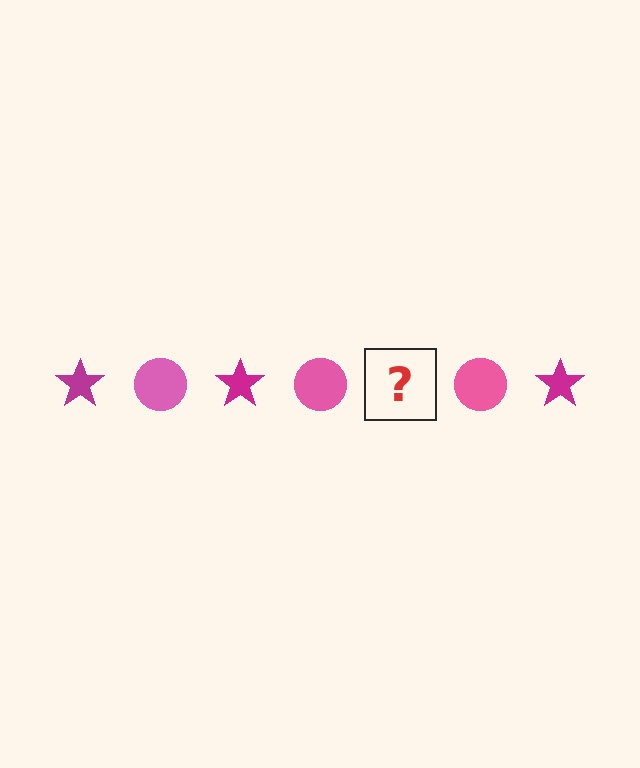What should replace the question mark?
The question mark should be replaced with a magenta star.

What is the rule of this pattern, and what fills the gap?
The rule is that the pattern alternates between magenta star and pink circle. The gap should be filled with a magenta star.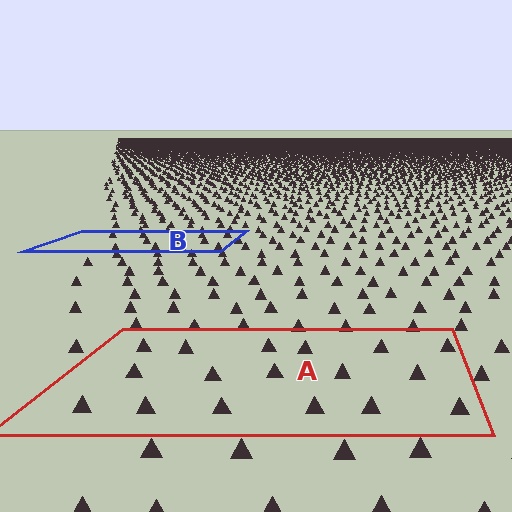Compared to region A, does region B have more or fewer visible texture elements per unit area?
Region B has more texture elements per unit area — they are packed more densely because it is farther away.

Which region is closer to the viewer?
Region A is closer. The texture elements there are larger and more spread out.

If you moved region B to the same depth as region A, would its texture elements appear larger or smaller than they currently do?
They would appear larger. At a closer depth, the same texture elements are projected at a bigger on-screen size.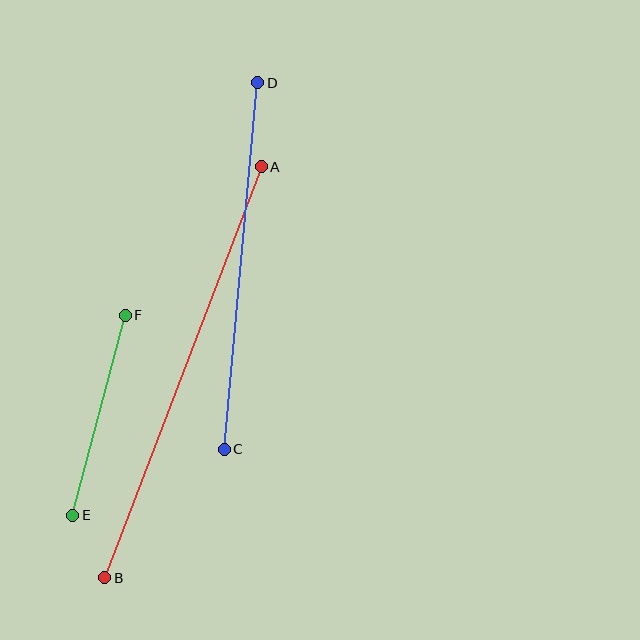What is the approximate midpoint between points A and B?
The midpoint is at approximately (183, 372) pixels.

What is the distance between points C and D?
The distance is approximately 368 pixels.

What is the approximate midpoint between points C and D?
The midpoint is at approximately (241, 266) pixels.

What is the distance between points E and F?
The distance is approximately 207 pixels.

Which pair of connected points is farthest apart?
Points A and B are farthest apart.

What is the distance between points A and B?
The distance is approximately 440 pixels.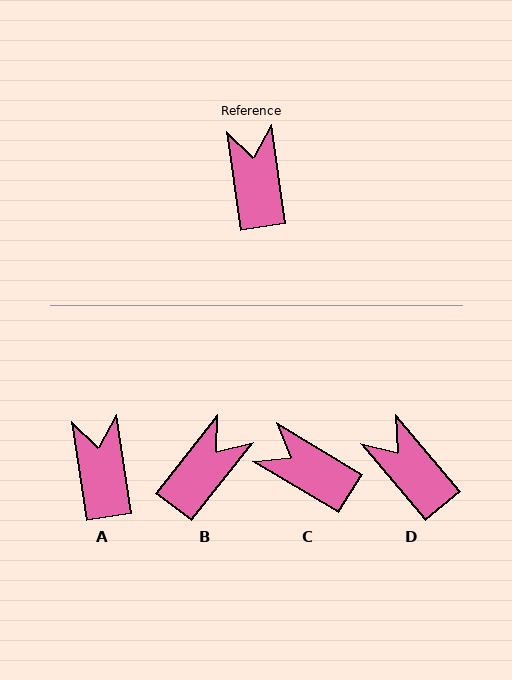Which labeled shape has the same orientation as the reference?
A.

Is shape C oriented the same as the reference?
No, it is off by about 51 degrees.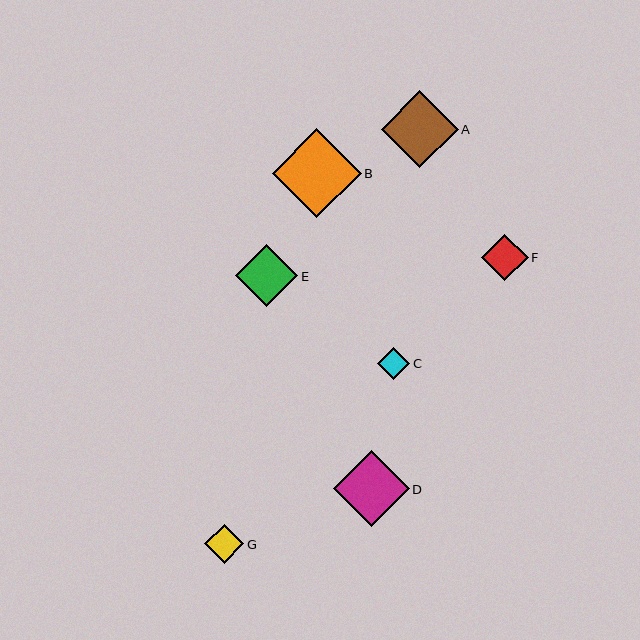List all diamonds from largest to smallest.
From largest to smallest: B, A, D, E, F, G, C.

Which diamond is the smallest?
Diamond C is the smallest with a size of approximately 32 pixels.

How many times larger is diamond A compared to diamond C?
Diamond A is approximately 2.4 times the size of diamond C.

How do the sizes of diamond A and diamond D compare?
Diamond A and diamond D are approximately the same size.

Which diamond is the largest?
Diamond B is the largest with a size of approximately 88 pixels.